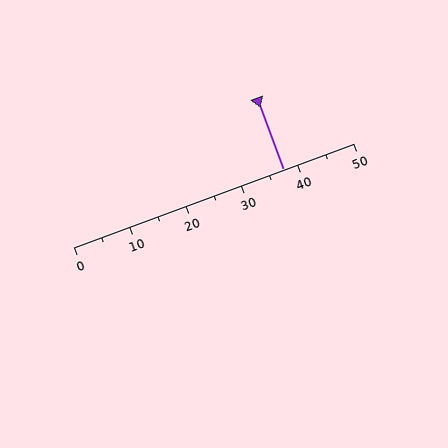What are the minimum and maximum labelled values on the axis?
The axis runs from 0 to 50.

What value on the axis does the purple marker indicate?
The marker indicates approximately 37.5.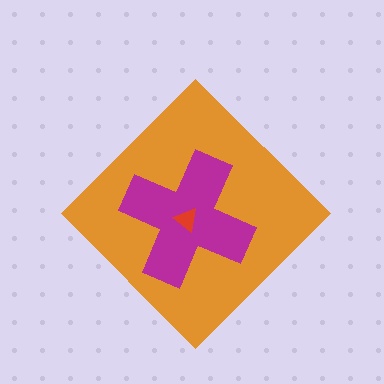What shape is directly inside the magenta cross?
The red triangle.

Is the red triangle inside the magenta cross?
Yes.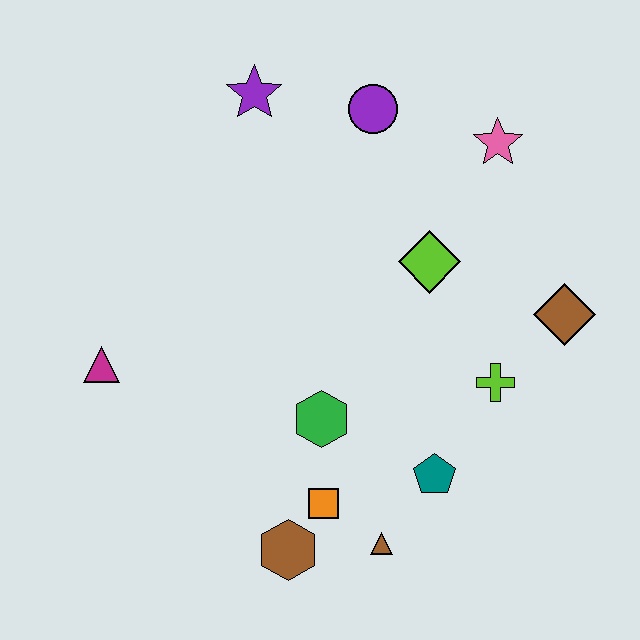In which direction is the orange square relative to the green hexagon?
The orange square is below the green hexagon.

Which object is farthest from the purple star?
The brown triangle is farthest from the purple star.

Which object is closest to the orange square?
The brown hexagon is closest to the orange square.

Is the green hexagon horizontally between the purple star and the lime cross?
Yes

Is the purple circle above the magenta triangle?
Yes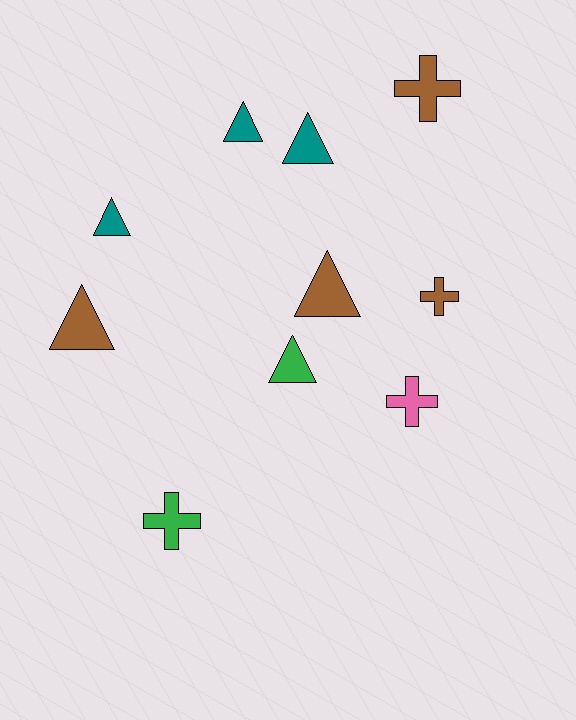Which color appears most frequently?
Brown, with 4 objects.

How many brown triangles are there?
There are 2 brown triangles.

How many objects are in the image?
There are 10 objects.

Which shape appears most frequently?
Triangle, with 6 objects.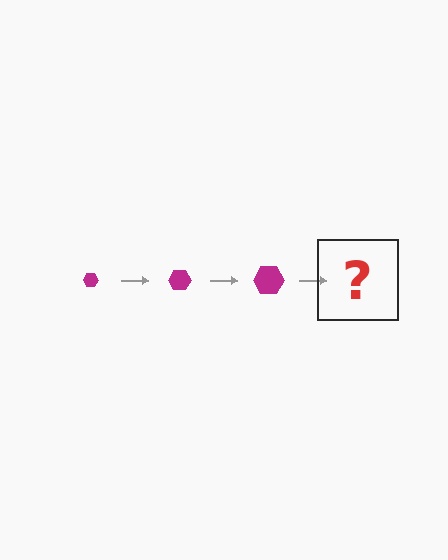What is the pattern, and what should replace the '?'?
The pattern is that the hexagon gets progressively larger each step. The '?' should be a magenta hexagon, larger than the previous one.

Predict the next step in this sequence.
The next step is a magenta hexagon, larger than the previous one.